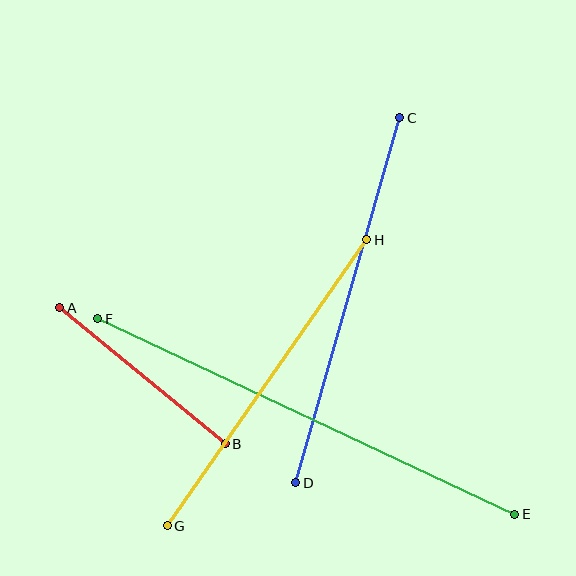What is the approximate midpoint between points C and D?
The midpoint is at approximately (348, 300) pixels.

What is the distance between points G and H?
The distance is approximately 349 pixels.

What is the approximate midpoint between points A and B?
The midpoint is at approximately (142, 376) pixels.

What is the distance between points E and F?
The distance is approximately 461 pixels.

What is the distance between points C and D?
The distance is approximately 379 pixels.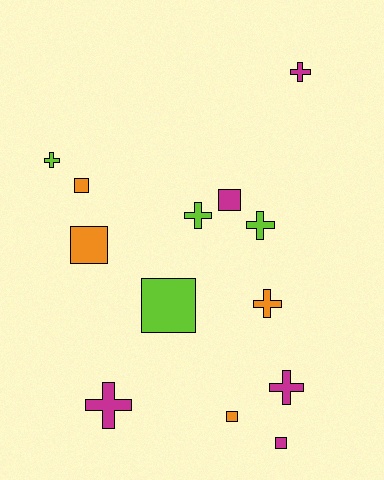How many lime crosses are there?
There are 3 lime crosses.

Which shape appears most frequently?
Cross, with 7 objects.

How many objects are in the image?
There are 13 objects.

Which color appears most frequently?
Magenta, with 5 objects.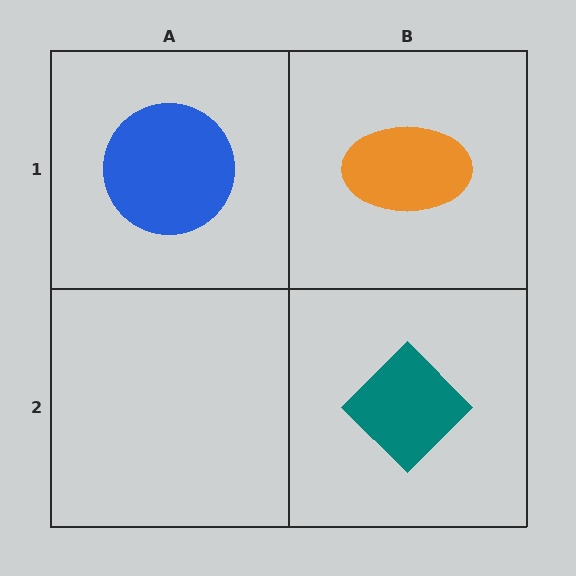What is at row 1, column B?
An orange ellipse.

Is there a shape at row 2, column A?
No, that cell is empty.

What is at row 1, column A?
A blue circle.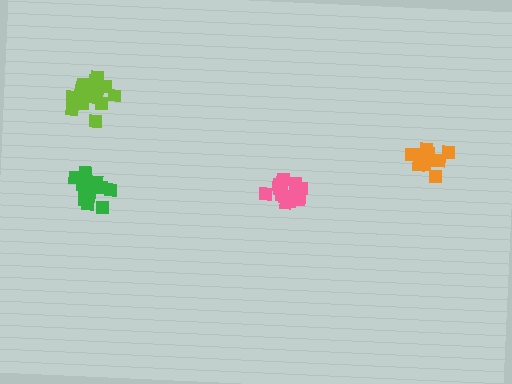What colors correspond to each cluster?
The clusters are colored: lime, green, orange, pink.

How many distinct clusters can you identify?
There are 4 distinct clusters.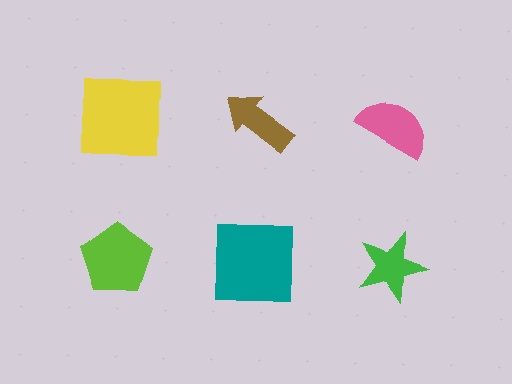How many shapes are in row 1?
3 shapes.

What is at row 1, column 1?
A yellow square.